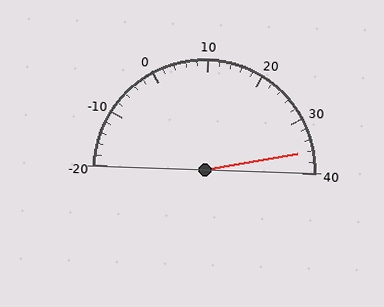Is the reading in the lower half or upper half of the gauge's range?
The reading is in the upper half of the range (-20 to 40).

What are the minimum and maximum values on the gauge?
The gauge ranges from -20 to 40.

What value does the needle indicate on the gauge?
The needle indicates approximately 36.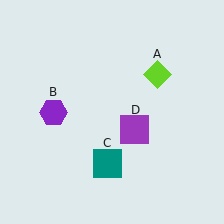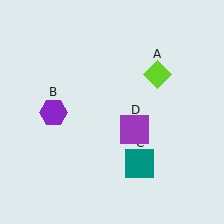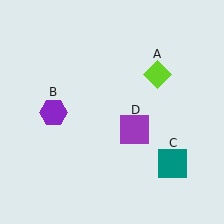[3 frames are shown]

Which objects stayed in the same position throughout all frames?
Lime diamond (object A) and purple hexagon (object B) and purple square (object D) remained stationary.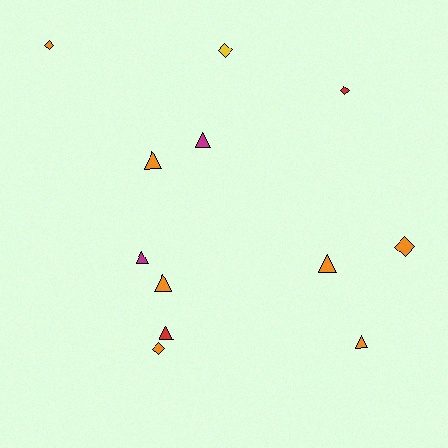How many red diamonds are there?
There is 1 red diamond.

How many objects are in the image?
There are 12 objects.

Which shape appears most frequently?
Triangle, with 7 objects.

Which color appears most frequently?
Orange, with 7 objects.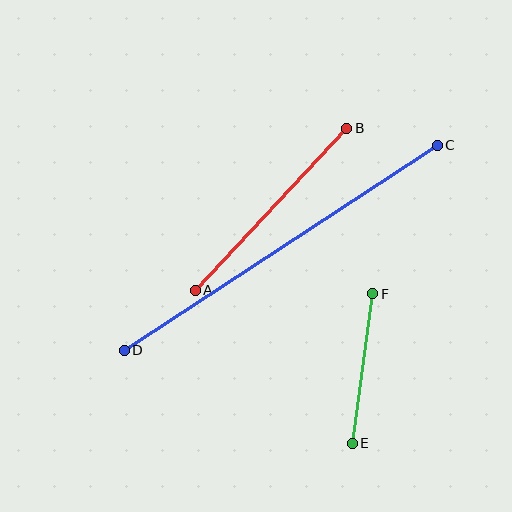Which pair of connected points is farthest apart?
Points C and D are farthest apart.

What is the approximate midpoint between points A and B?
The midpoint is at approximately (271, 209) pixels.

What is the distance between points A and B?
The distance is approximately 222 pixels.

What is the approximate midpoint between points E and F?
The midpoint is at approximately (362, 368) pixels.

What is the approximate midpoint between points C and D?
The midpoint is at approximately (281, 248) pixels.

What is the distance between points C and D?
The distance is approximately 374 pixels.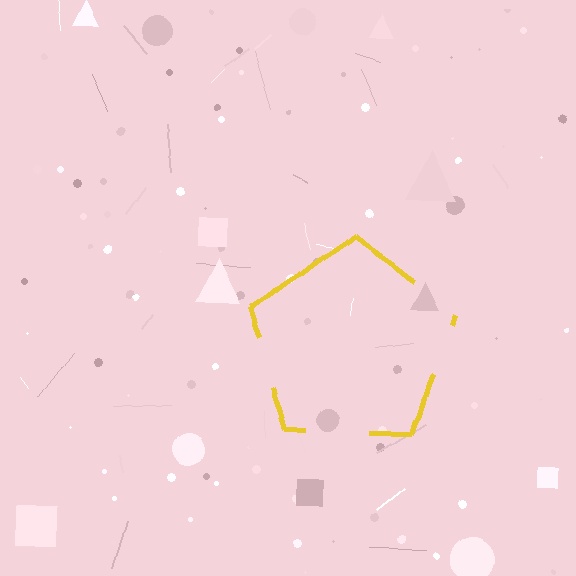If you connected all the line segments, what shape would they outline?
They would outline a pentagon.